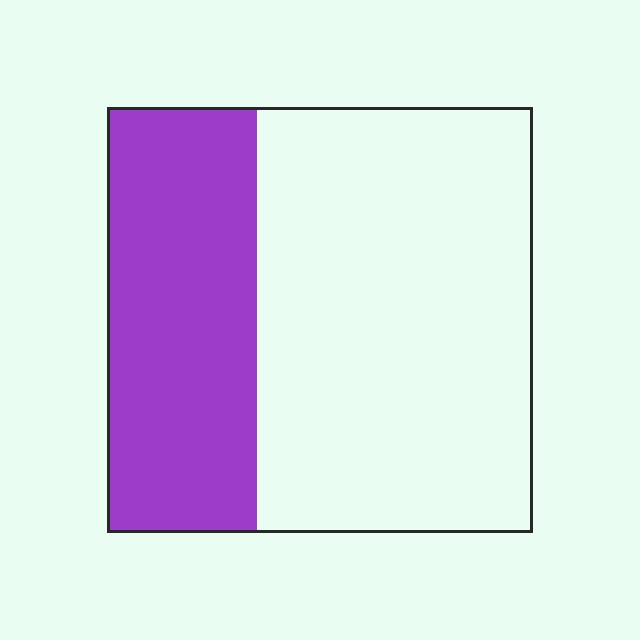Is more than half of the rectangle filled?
No.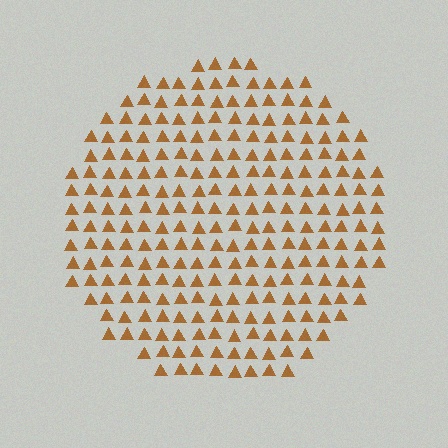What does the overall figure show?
The overall figure shows a circle.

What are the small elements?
The small elements are triangles.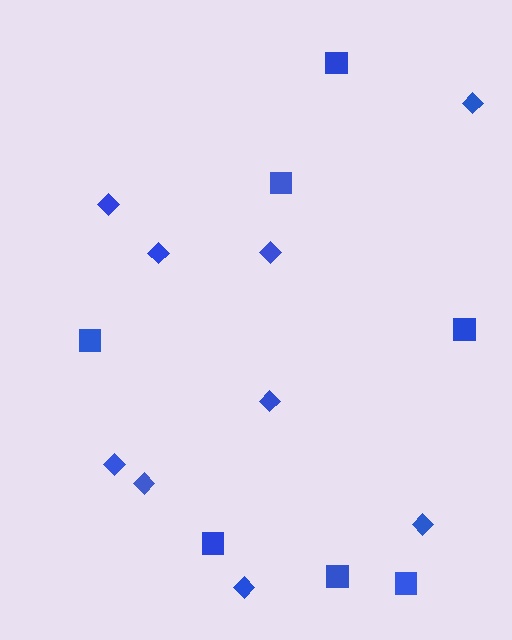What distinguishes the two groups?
There are 2 groups: one group of diamonds (9) and one group of squares (7).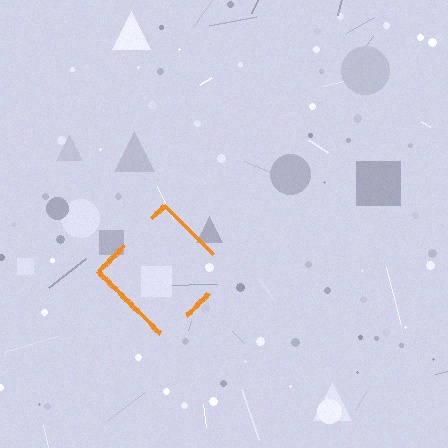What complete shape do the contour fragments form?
The contour fragments form a diamond.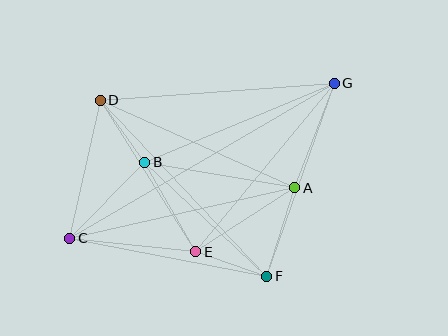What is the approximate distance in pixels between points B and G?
The distance between B and G is approximately 205 pixels.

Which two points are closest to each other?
Points E and F are closest to each other.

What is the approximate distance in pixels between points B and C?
The distance between B and C is approximately 107 pixels.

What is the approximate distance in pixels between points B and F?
The distance between B and F is approximately 167 pixels.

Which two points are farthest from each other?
Points C and G are farthest from each other.